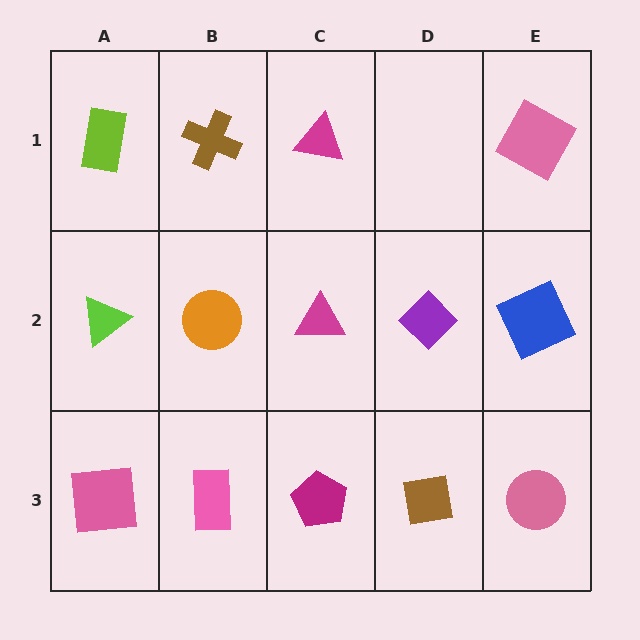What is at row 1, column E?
A pink square.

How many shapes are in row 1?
4 shapes.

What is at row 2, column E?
A blue square.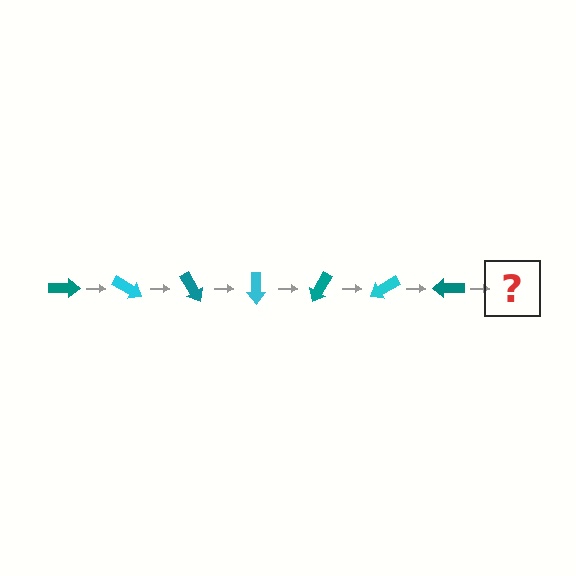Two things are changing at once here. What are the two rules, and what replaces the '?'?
The two rules are that it rotates 30 degrees each step and the color cycles through teal and cyan. The '?' should be a cyan arrow, rotated 210 degrees from the start.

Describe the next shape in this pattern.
It should be a cyan arrow, rotated 210 degrees from the start.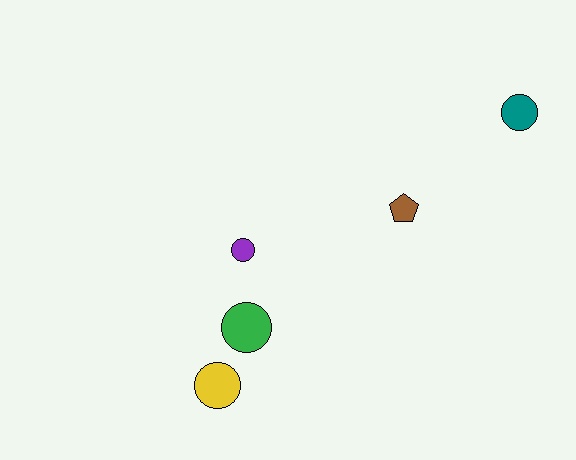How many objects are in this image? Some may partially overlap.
There are 5 objects.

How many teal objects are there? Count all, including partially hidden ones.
There is 1 teal object.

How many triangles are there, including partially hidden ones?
There are no triangles.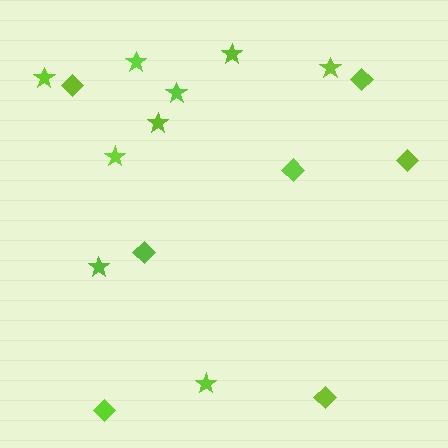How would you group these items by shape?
There are 2 groups: one group of stars (9) and one group of diamonds (7).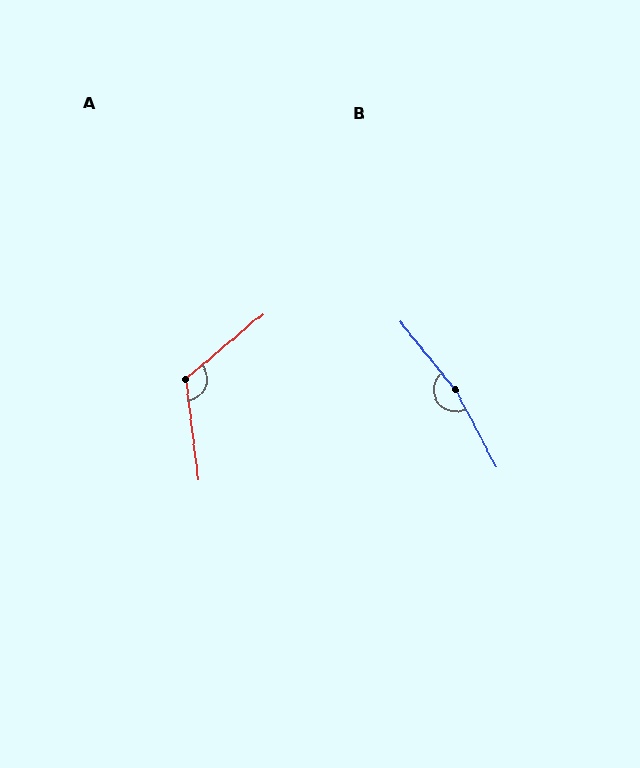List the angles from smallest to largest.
A (123°), B (169°).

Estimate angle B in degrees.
Approximately 169 degrees.